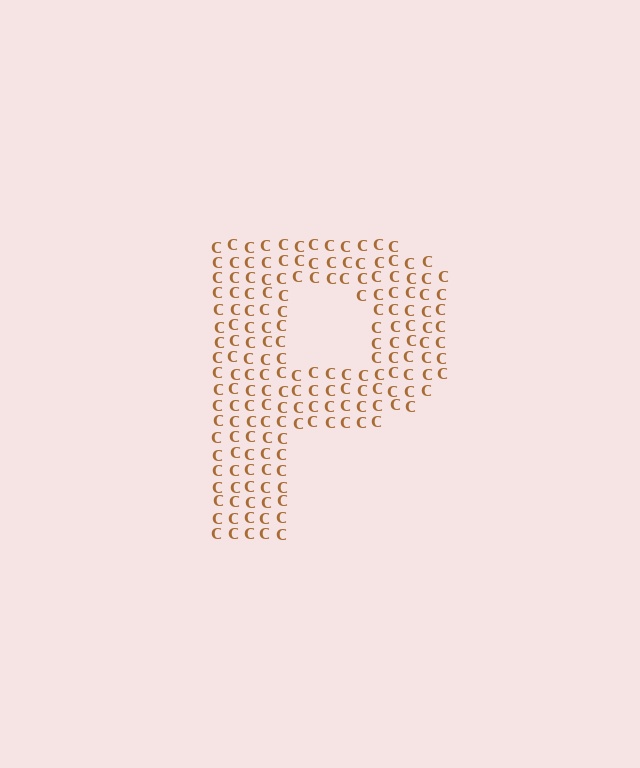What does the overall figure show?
The overall figure shows the letter P.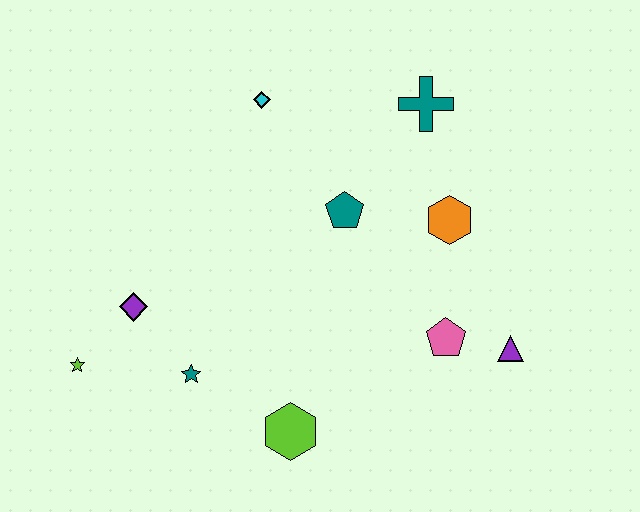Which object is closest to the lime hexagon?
The teal star is closest to the lime hexagon.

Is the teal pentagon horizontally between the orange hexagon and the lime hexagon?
Yes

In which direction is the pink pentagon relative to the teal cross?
The pink pentagon is below the teal cross.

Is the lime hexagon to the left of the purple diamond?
No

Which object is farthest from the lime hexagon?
The teal cross is farthest from the lime hexagon.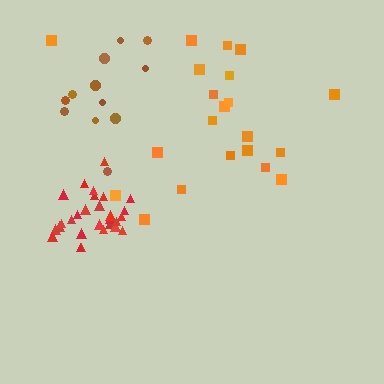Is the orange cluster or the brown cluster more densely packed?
Brown.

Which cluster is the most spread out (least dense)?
Orange.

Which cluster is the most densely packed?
Red.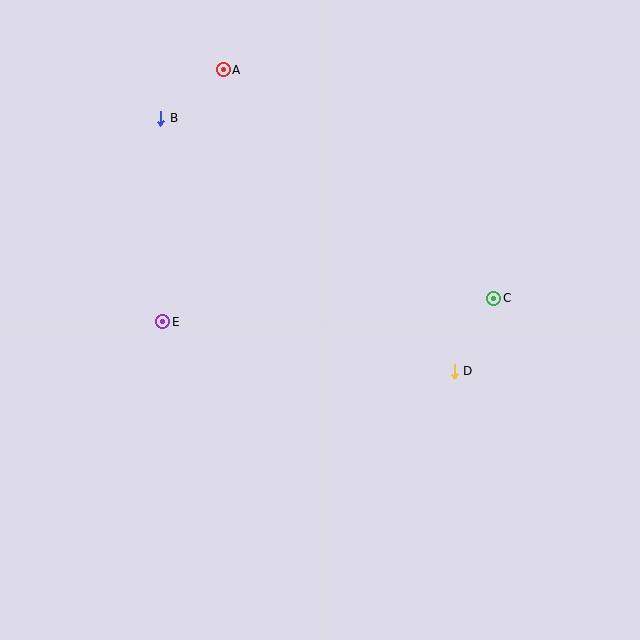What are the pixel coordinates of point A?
Point A is at (223, 70).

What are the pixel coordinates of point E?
Point E is at (163, 322).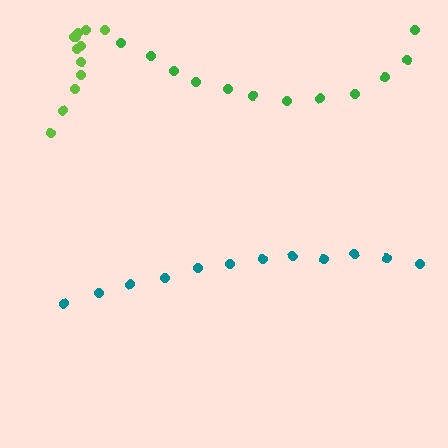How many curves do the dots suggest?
There are 3 distinct paths.